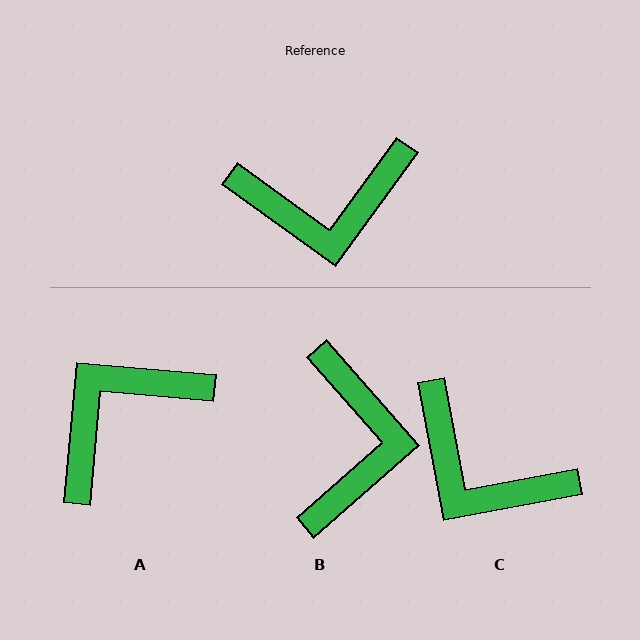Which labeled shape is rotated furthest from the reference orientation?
A, about 149 degrees away.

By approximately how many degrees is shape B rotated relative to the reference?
Approximately 77 degrees counter-clockwise.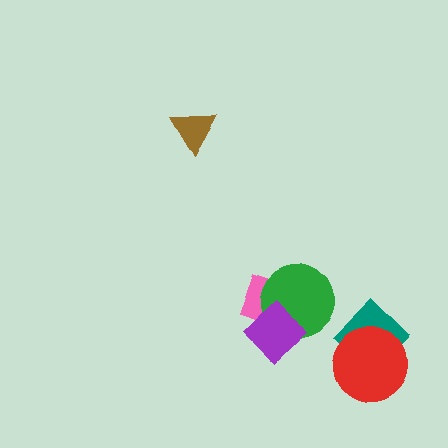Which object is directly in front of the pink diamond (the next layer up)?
The green circle is directly in front of the pink diamond.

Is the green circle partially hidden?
Yes, it is partially covered by another shape.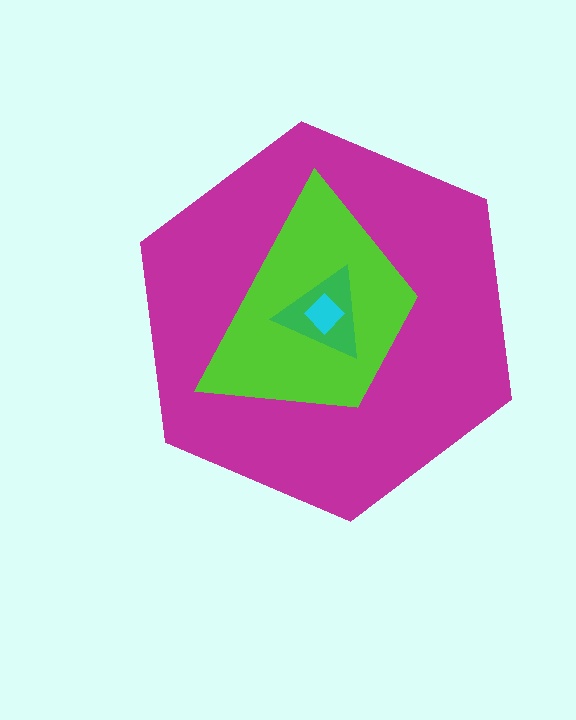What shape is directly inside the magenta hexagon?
The lime trapezoid.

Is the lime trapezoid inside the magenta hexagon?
Yes.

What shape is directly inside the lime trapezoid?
The green triangle.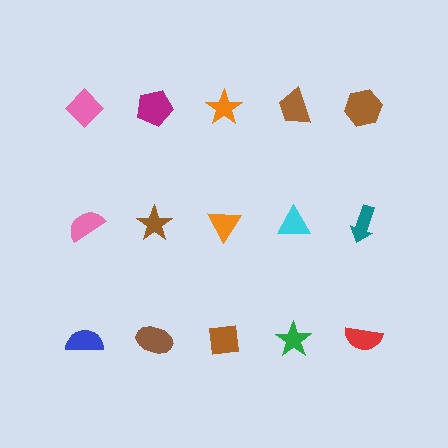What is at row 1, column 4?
A brown trapezoid.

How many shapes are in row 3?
5 shapes.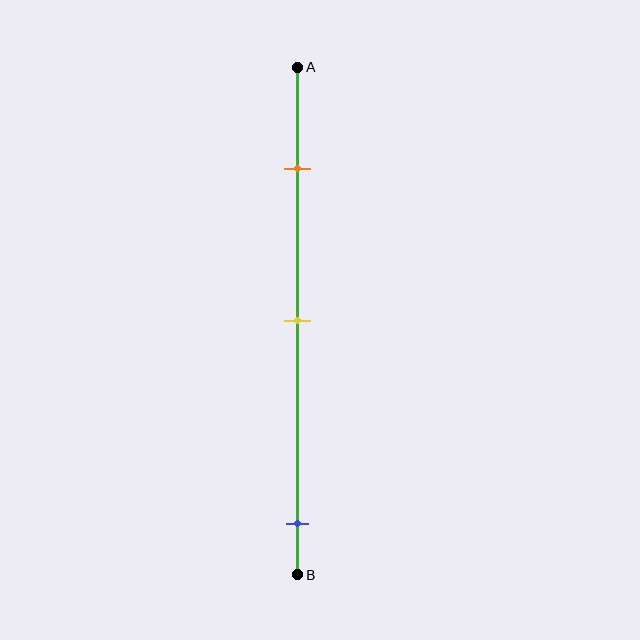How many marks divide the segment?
There are 3 marks dividing the segment.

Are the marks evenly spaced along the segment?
No, the marks are not evenly spaced.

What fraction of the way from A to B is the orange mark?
The orange mark is approximately 20% (0.2) of the way from A to B.